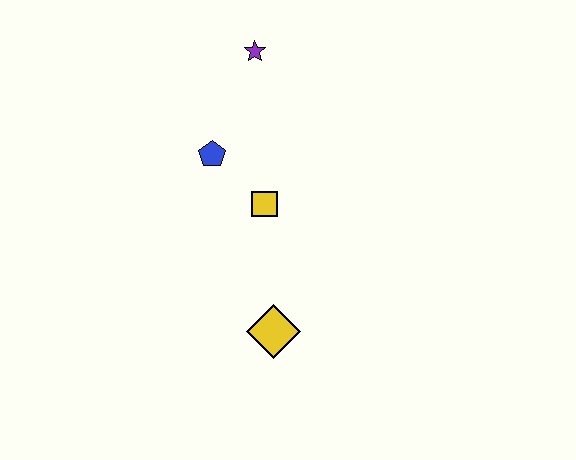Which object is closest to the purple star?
The blue pentagon is closest to the purple star.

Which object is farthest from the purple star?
The yellow diamond is farthest from the purple star.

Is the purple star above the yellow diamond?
Yes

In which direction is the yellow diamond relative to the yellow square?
The yellow diamond is below the yellow square.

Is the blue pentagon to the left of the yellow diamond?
Yes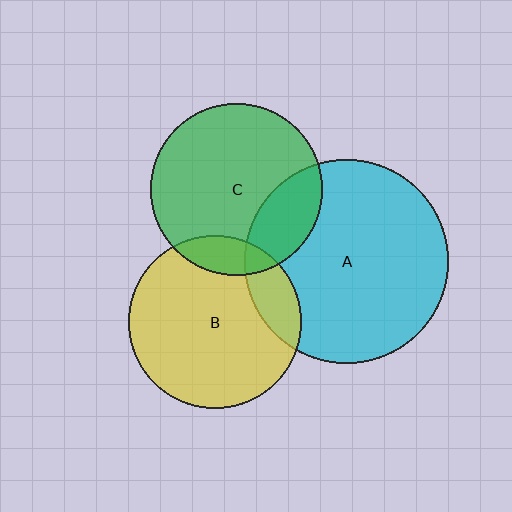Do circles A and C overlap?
Yes.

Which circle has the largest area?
Circle A (cyan).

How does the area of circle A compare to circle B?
Approximately 1.4 times.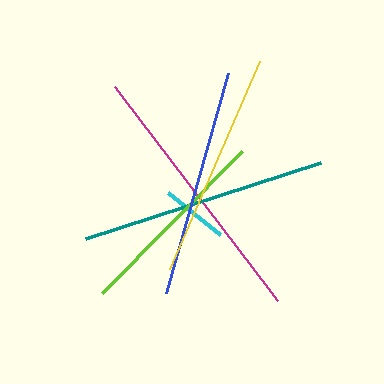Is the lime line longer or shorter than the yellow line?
The yellow line is longer than the lime line.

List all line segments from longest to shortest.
From longest to shortest: magenta, teal, blue, yellow, lime, cyan.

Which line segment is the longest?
The magenta line is the longest at approximately 269 pixels.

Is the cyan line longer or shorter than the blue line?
The blue line is longer than the cyan line.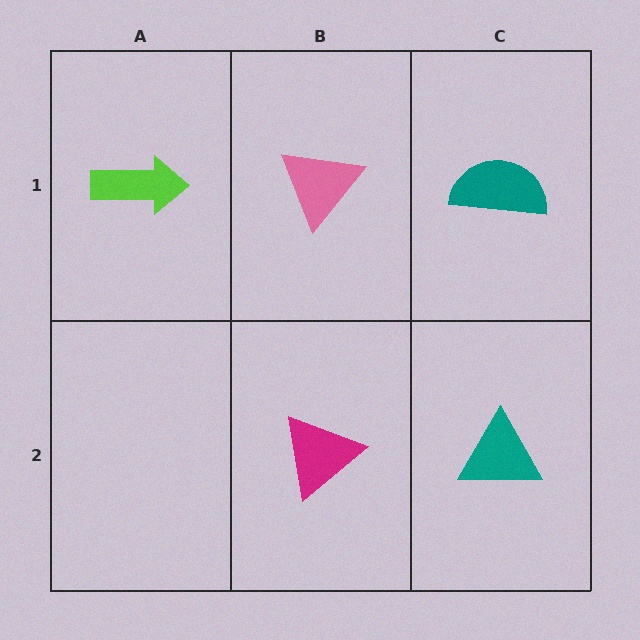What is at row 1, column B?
A pink triangle.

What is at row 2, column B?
A magenta triangle.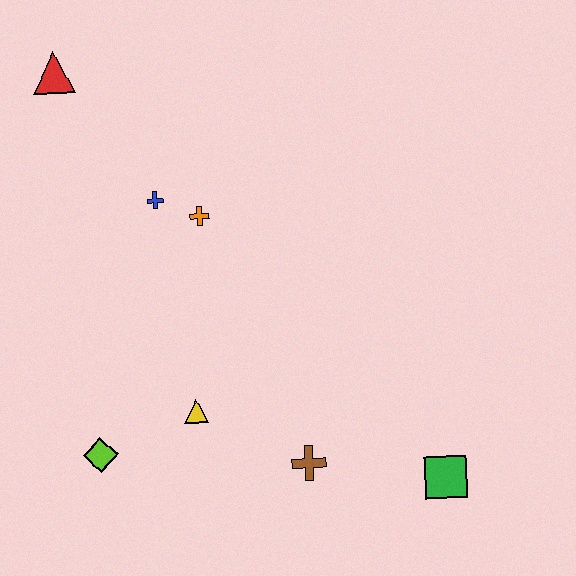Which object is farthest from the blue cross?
The green square is farthest from the blue cross.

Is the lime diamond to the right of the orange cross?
No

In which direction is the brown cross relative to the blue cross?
The brown cross is below the blue cross.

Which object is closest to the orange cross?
The blue cross is closest to the orange cross.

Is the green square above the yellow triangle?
No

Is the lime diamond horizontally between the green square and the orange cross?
No